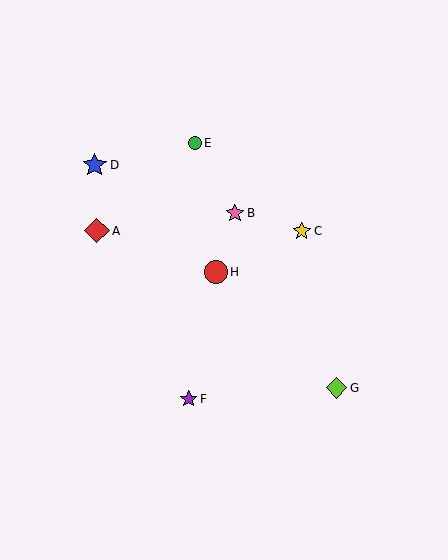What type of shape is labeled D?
Shape D is a blue star.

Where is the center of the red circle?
The center of the red circle is at (216, 272).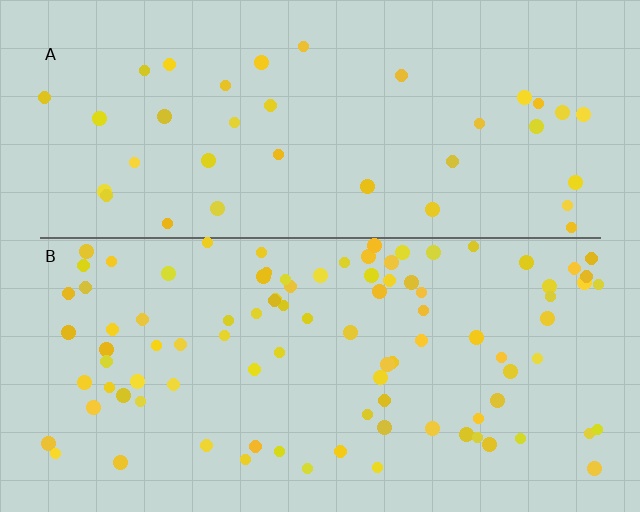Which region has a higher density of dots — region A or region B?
B (the bottom).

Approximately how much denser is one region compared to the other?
Approximately 2.5× — region B over region A.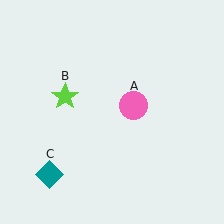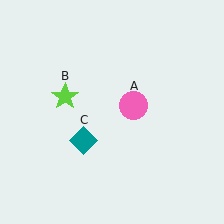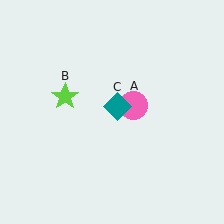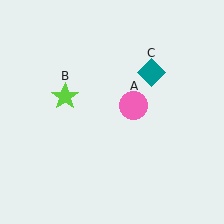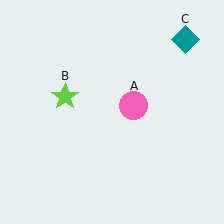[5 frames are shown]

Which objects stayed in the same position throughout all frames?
Pink circle (object A) and lime star (object B) remained stationary.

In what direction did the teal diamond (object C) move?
The teal diamond (object C) moved up and to the right.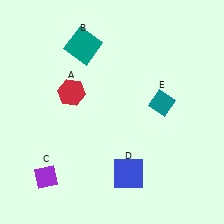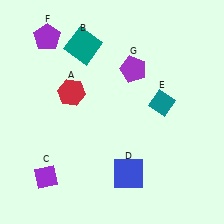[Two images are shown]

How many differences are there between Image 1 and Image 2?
There are 2 differences between the two images.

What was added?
A purple pentagon (F), a purple pentagon (G) were added in Image 2.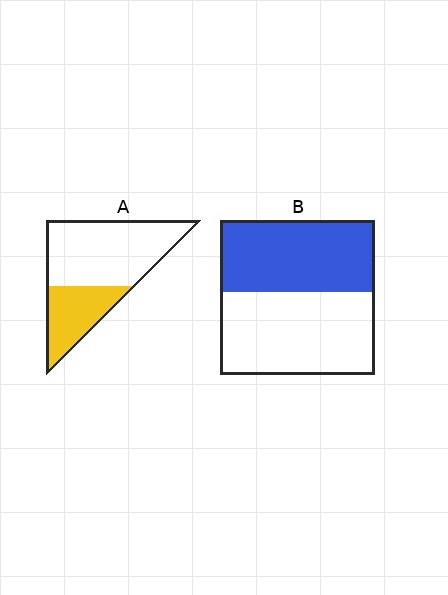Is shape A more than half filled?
No.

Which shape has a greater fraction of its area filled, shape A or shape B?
Shape B.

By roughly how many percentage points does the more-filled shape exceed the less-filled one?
By roughly 15 percentage points (B over A).